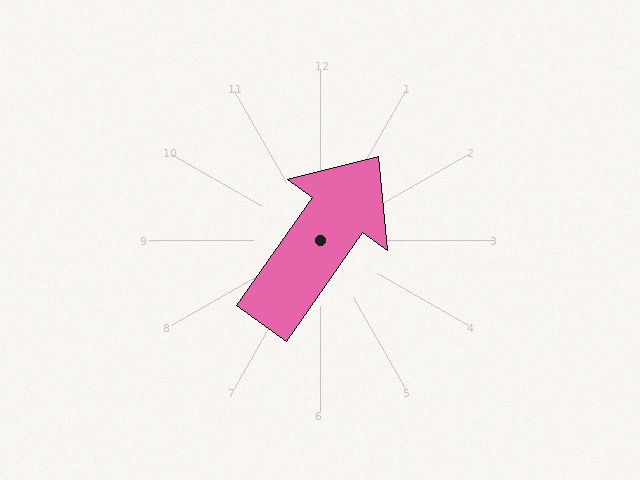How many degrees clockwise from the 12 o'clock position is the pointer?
Approximately 35 degrees.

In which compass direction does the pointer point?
Northeast.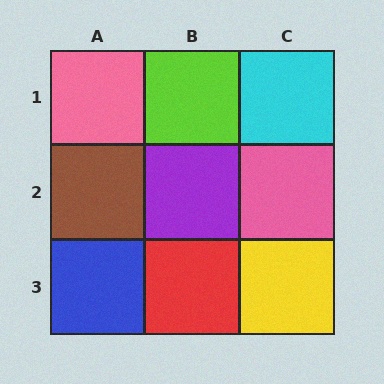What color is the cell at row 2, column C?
Pink.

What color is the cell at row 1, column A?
Pink.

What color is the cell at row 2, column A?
Brown.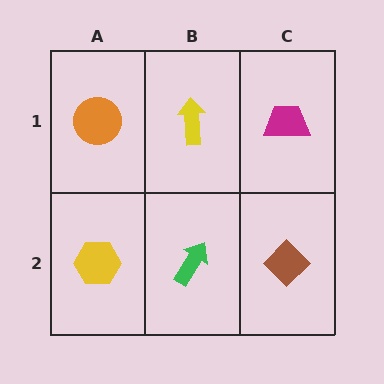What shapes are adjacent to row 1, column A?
A yellow hexagon (row 2, column A), a yellow arrow (row 1, column B).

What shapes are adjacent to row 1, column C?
A brown diamond (row 2, column C), a yellow arrow (row 1, column B).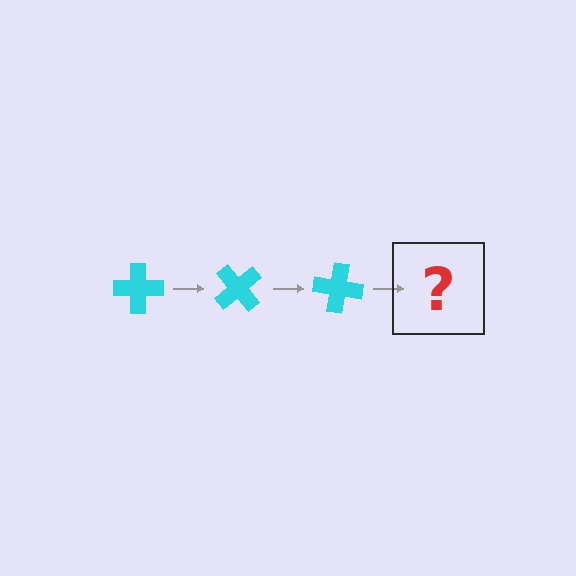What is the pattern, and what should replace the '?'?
The pattern is that the cross rotates 50 degrees each step. The '?' should be a cyan cross rotated 150 degrees.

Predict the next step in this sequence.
The next step is a cyan cross rotated 150 degrees.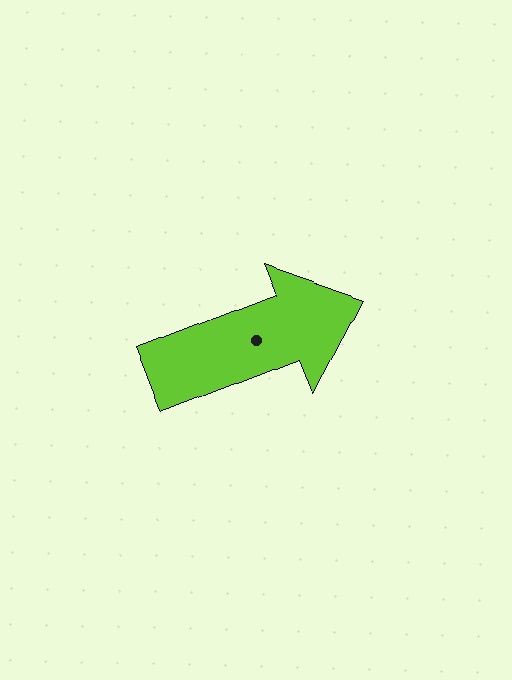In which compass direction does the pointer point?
East.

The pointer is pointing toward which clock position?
Roughly 2 o'clock.